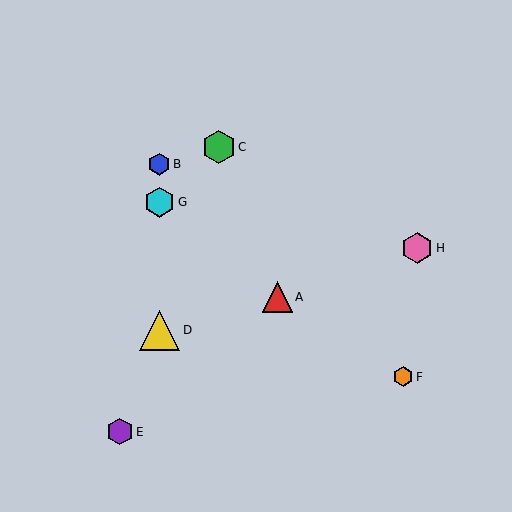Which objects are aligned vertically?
Objects B, D, G are aligned vertically.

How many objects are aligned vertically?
3 objects (B, D, G) are aligned vertically.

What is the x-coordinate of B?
Object B is at x≈159.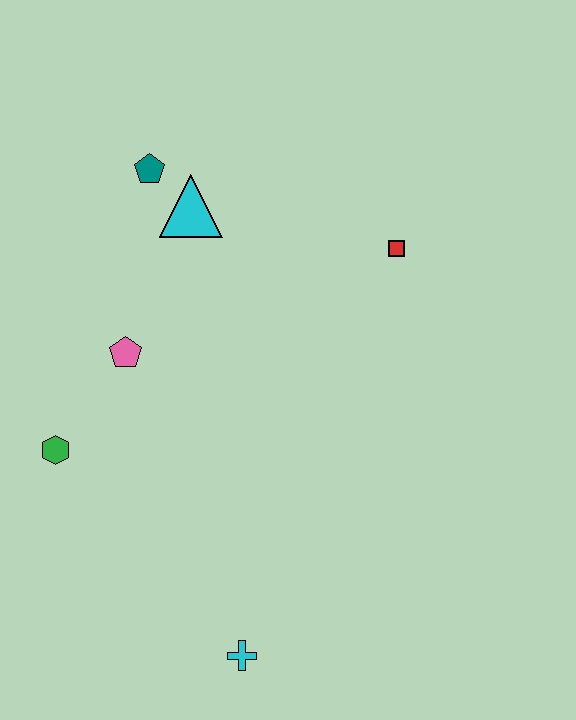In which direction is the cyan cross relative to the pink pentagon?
The cyan cross is below the pink pentagon.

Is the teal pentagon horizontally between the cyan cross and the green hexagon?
Yes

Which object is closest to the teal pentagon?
The cyan triangle is closest to the teal pentagon.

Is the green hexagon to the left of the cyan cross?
Yes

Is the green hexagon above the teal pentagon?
No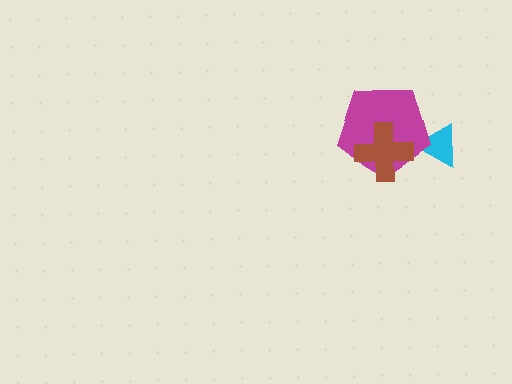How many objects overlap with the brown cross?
1 object overlaps with the brown cross.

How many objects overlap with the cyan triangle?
1 object overlaps with the cyan triangle.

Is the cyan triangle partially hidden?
Yes, it is partially covered by another shape.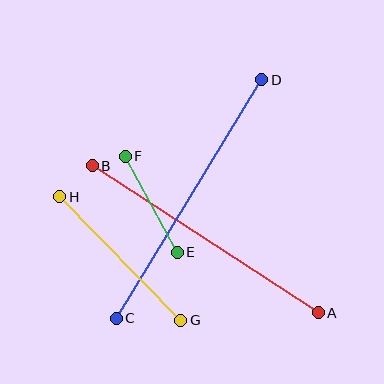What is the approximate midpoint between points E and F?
The midpoint is at approximately (151, 204) pixels.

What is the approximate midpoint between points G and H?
The midpoint is at approximately (120, 259) pixels.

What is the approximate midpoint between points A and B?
The midpoint is at approximately (205, 239) pixels.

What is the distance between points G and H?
The distance is approximately 173 pixels.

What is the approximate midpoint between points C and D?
The midpoint is at approximately (189, 199) pixels.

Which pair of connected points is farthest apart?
Points C and D are farthest apart.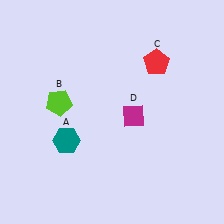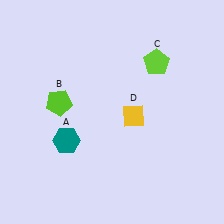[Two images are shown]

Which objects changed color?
C changed from red to lime. D changed from magenta to yellow.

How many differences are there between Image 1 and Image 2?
There are 2 differences between the two images.